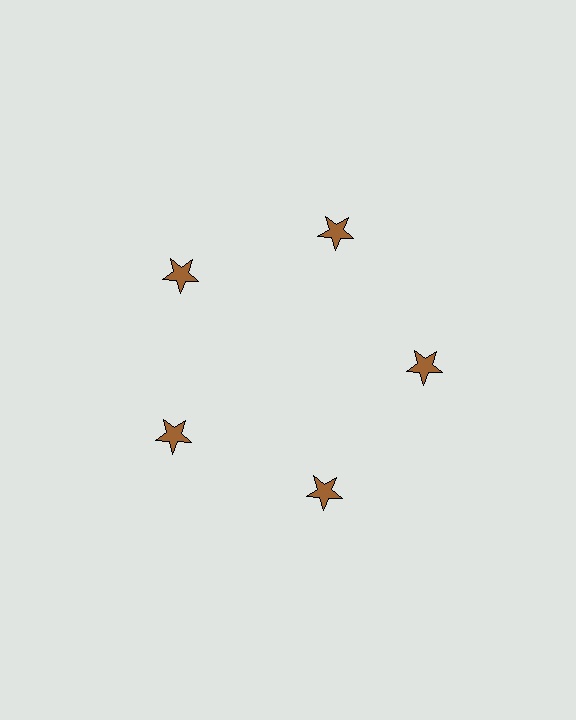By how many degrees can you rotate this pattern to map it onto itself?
The pattern maps onto itself every 72 degrees of rotation.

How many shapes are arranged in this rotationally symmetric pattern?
There are 5 shapes, arranged in 5 groups of 1.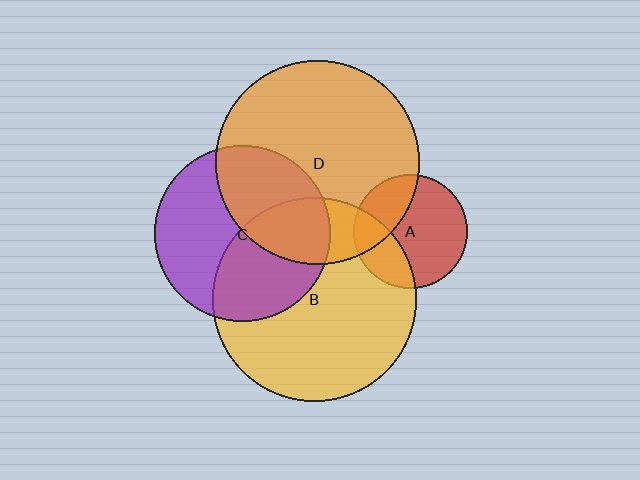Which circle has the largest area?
Circle B (yellow).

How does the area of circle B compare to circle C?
Approximately 1.3 times.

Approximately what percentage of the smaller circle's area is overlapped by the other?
Approximately 40%.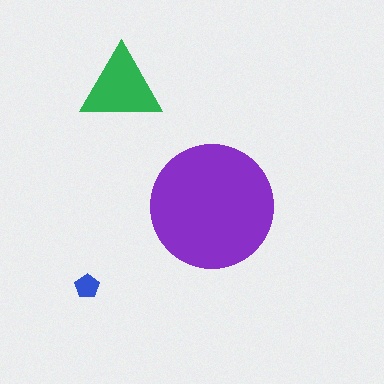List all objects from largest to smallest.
The purple circle, the green triangle, the blue pentagon.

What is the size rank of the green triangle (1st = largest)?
2nd.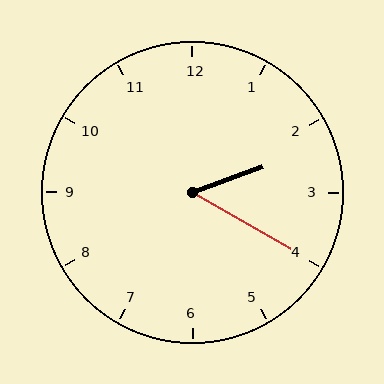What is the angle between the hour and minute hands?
Approximately 50 degrees.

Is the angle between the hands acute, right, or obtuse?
It is acute.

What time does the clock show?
2:20.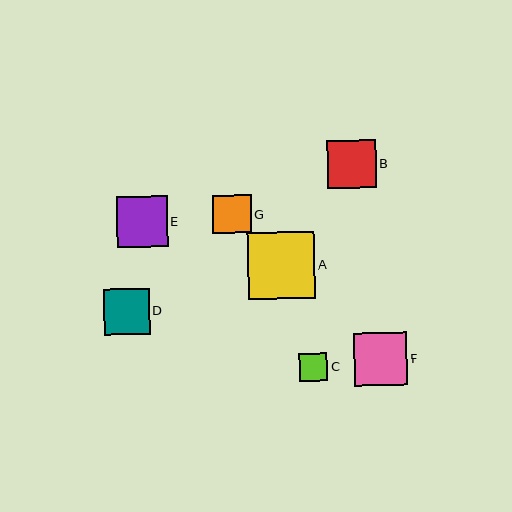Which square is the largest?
Square A is the largest with a size of approximately 67 pixels.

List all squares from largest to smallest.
From largest to smallest: A, F, E, B, D, G, C.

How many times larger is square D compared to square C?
Square D is approximately 1.6 times the size of square C.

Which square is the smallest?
Square C is the smallest with a size of approximately 28 pixels.